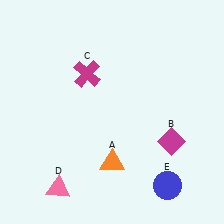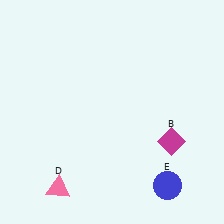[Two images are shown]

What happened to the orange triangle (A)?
The orange triangle (A) was removed in Image 2. It was in the bottom-right area of Image 1.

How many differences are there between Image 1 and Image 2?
There are 2 differences between the two images.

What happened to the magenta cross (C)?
The magenta cross (C) was removed in Image 2. It was in the top-left area of Image 1.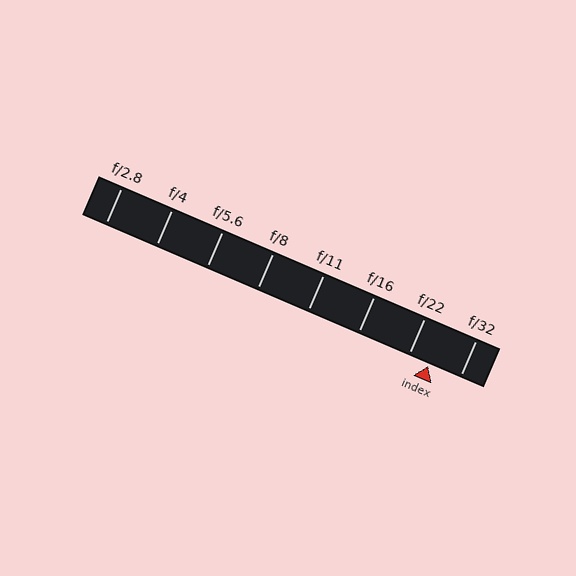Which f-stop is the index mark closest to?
The index mark is closest to f/22.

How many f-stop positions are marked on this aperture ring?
There are 8 f-stop positions marked.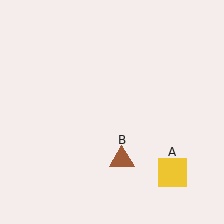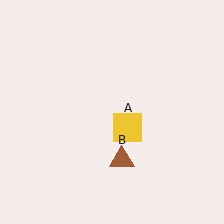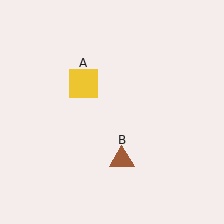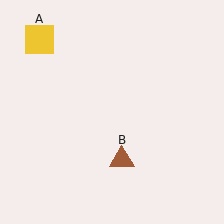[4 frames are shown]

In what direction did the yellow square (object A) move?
The yellow square (object A) moved up and to the left.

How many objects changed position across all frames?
1 object changed position: yellow square (object A).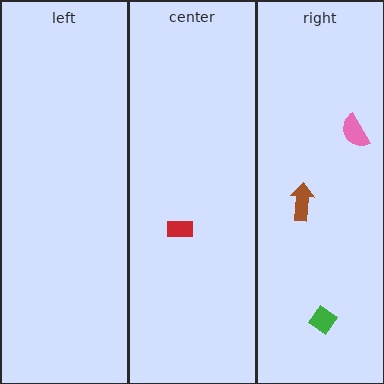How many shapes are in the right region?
3.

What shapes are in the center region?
The red rectangle.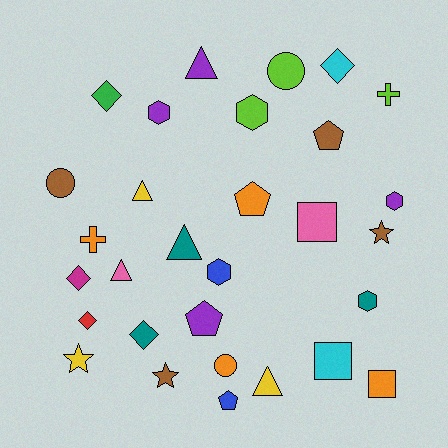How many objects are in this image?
There are 30 objects.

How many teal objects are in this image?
There are 3 teal objects.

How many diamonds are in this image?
There are 5 diamonds.